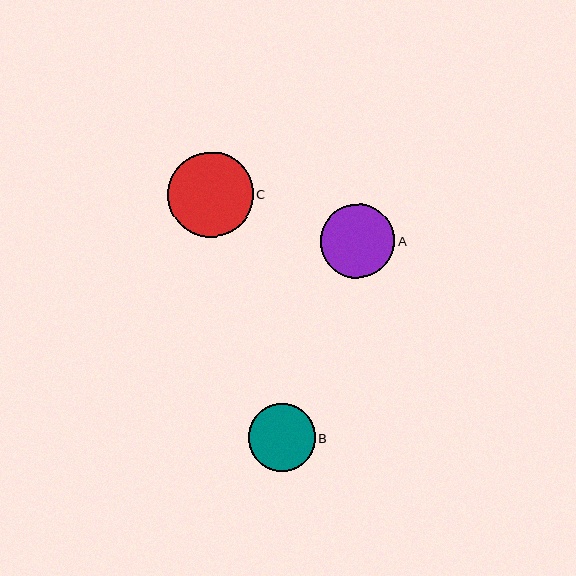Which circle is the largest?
Circle C is the largest with a size of approximately 86 pixels.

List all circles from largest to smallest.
From largest to smallest: C, A, B.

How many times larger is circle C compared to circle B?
Circle C is approximately 1.3 times the size of circle B.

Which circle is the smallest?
Circle B is the smallest with a size of approximately 67 pixels.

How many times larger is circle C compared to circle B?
Circle C is approximately 1.3 times the size of circle B.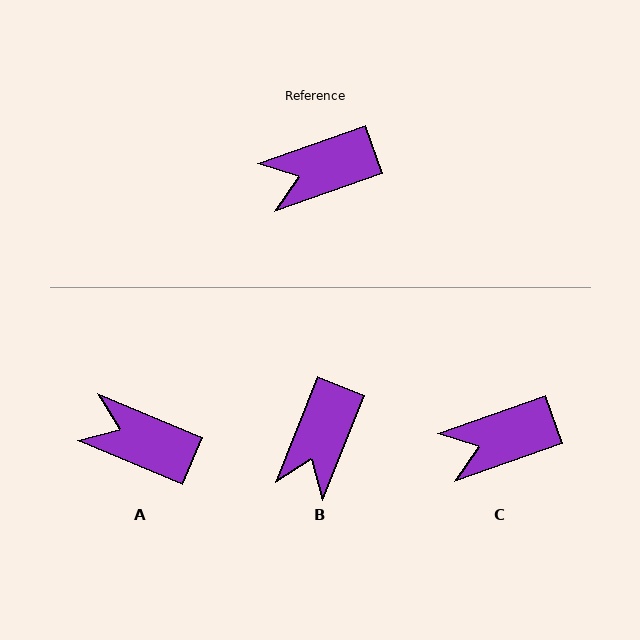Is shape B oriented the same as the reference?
No, it is off by about 49 degrees.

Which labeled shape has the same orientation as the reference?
C.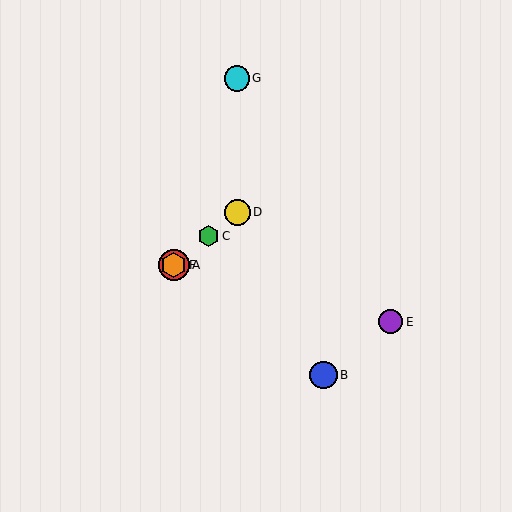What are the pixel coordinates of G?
Object G is at (237, 78).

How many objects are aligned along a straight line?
4 objects (A, C, D, F) are aligned along a straight line.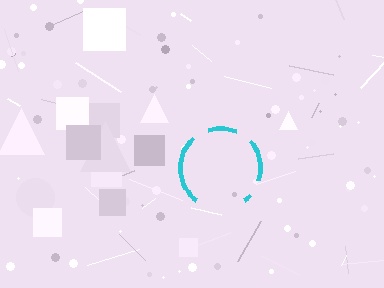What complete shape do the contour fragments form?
The contour fragments form a circle.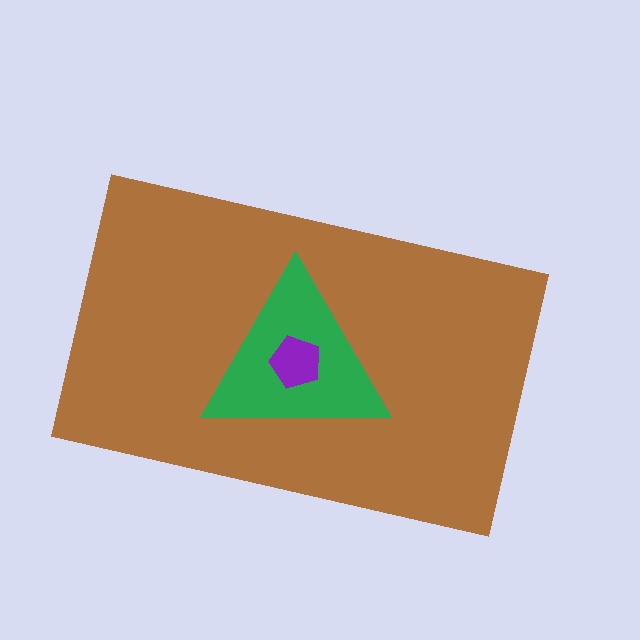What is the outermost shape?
The brown rectangle.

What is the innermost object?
The purple pentagon.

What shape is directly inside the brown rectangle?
The green triangle.